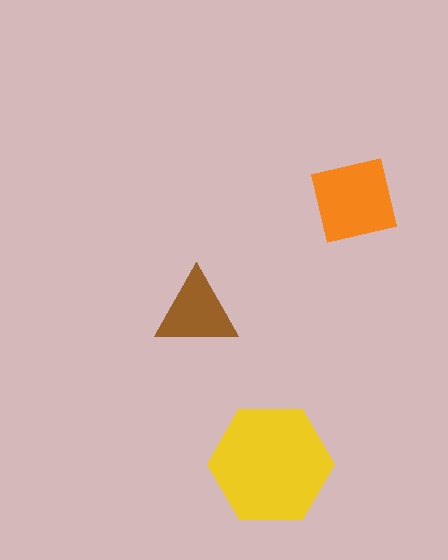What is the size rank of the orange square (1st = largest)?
2nd.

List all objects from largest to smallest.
The yellow hexagon, the orange square, the brown triangle.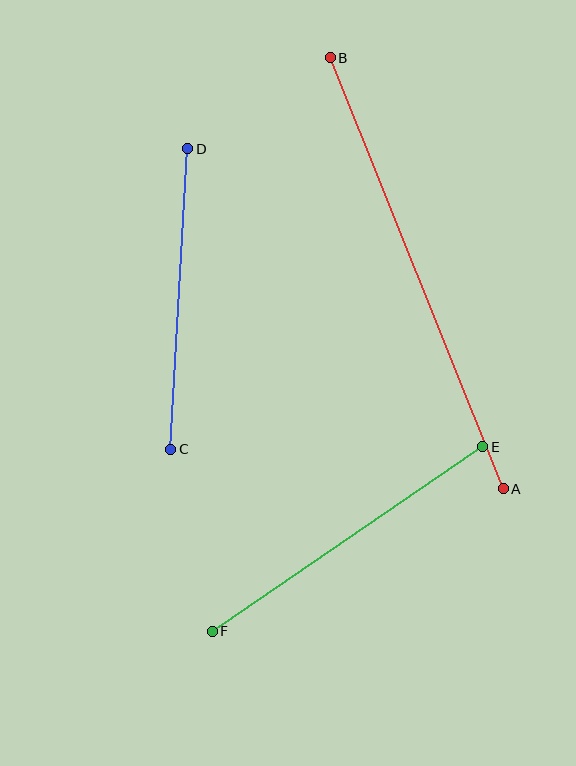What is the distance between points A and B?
The distance is approximately 464 pixels.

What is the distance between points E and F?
The distance is approximately 328 pixels.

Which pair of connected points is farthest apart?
Points A and B are farthest apart.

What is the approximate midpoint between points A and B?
The midpoint is at approximately (417, 273) pixels.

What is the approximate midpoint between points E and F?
The midpoint is at approximately (348, 539) pixels.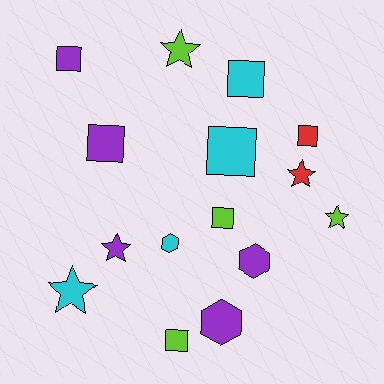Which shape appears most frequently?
Square, with 7 objects.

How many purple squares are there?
There are 2 purple squares.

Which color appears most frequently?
Purple, with 5 objects.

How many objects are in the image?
There are 15 objects.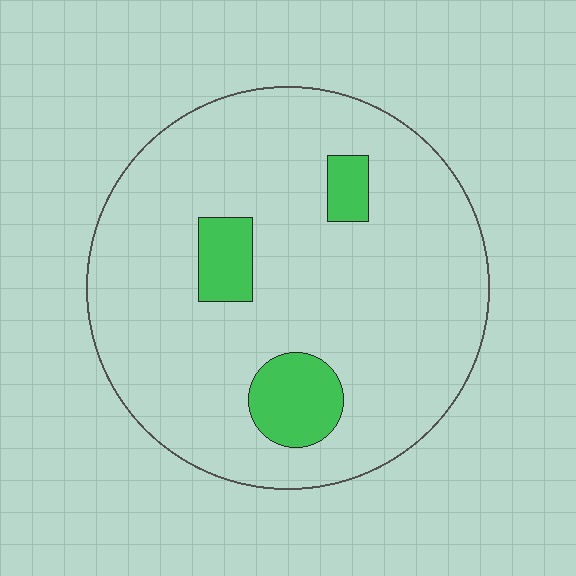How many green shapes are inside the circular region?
3.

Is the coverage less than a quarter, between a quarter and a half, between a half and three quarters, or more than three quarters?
Less than a quarter.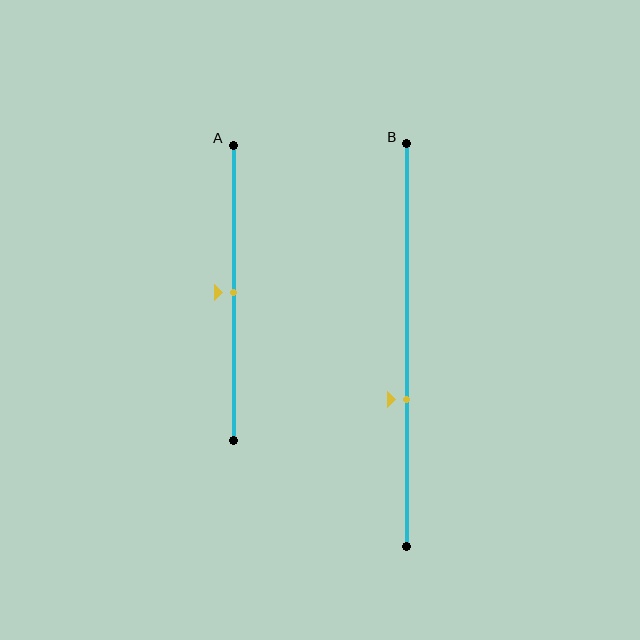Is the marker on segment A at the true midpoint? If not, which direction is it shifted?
Yes, the marker on segment A is at the true midpoint.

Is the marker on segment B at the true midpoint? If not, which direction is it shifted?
No, the marker on segment B is shifted downward by about 14% of the segment length.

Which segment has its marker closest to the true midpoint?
Segment A has its marker closest to the true midpoint.